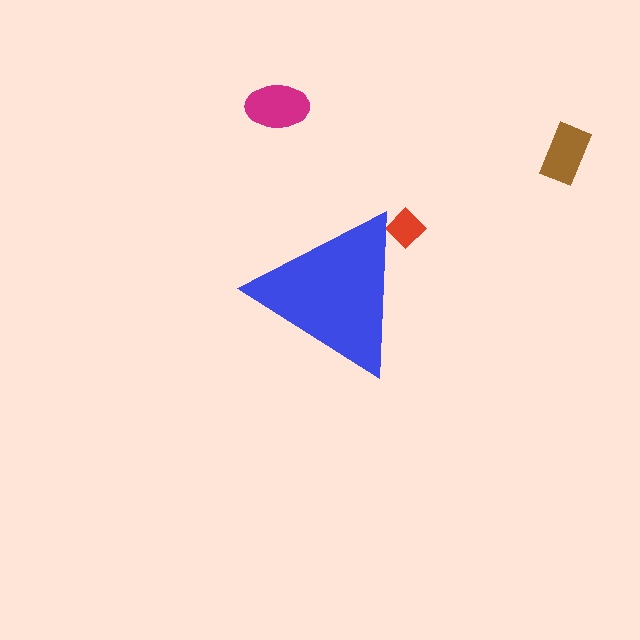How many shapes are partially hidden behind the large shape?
1 shape is partially hidden.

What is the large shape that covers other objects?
A blue triangle.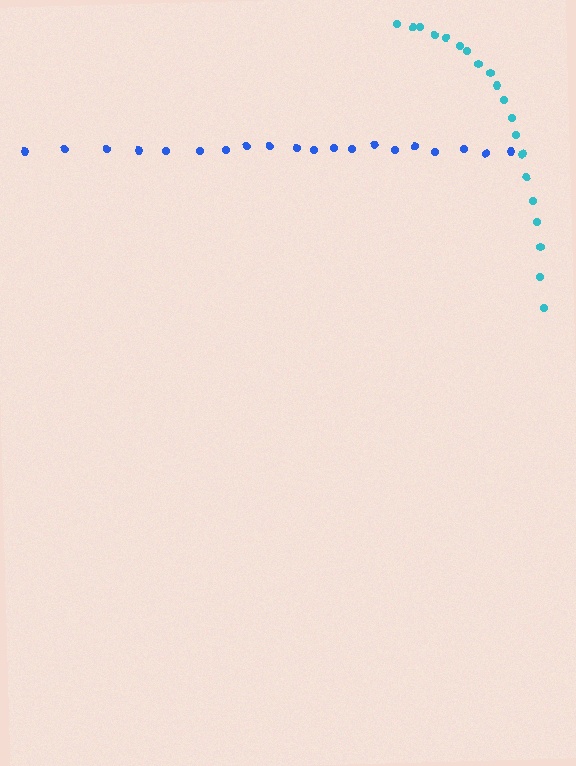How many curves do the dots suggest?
There are 2 distinct paths.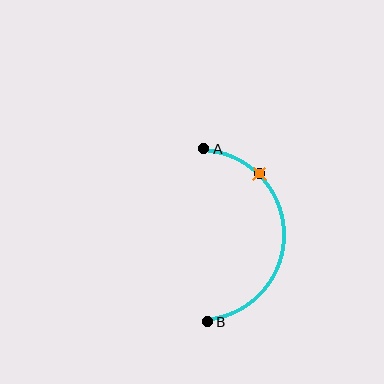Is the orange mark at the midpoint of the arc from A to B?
No. The orange mark lies on the arc but is closer to endpoint A. The arc midpoint would be at the point on the curve equidistant along the arc from both A and B.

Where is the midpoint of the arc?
The arc midpoint is the point on the curve farthest from the straight line joining A and B. It sits to the right of that line.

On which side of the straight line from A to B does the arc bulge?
The arc bulges to the right of the straight line connecting A and B.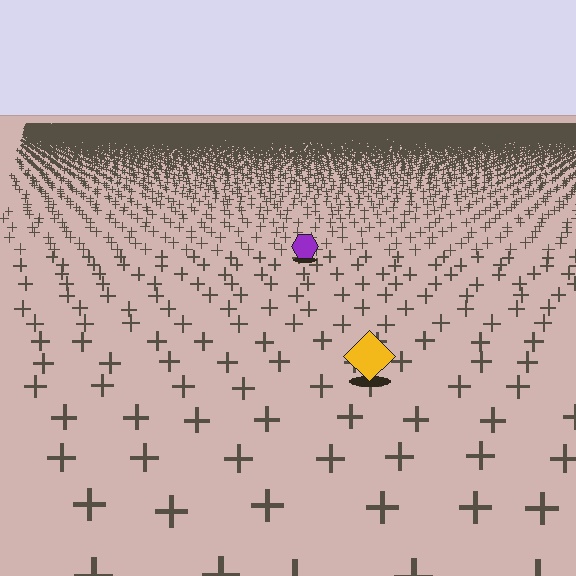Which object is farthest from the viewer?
The purple hexagon is farthest from the viewer. It appears smaller and the ground texture around it is denser.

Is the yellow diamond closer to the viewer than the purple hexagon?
Yes. The yellow diamond is closer — you can tell from the texture gradient: the ground texture is coarser near it.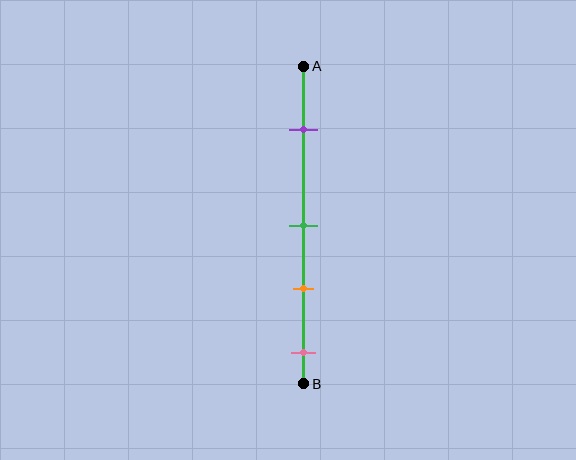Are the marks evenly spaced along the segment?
No, the marks are not evenly spaced.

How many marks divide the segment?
There are 4 marks dividing the segment.